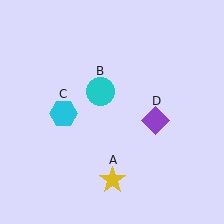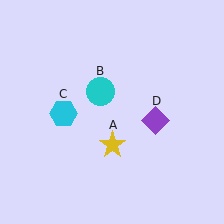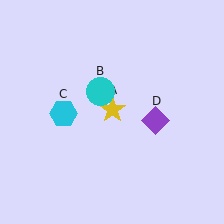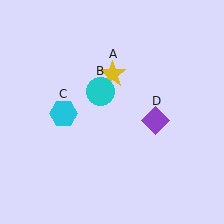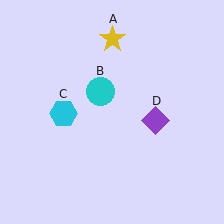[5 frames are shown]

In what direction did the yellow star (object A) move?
The yellow star (object A) moved up.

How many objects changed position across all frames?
1 object changed position: yellow star (object A).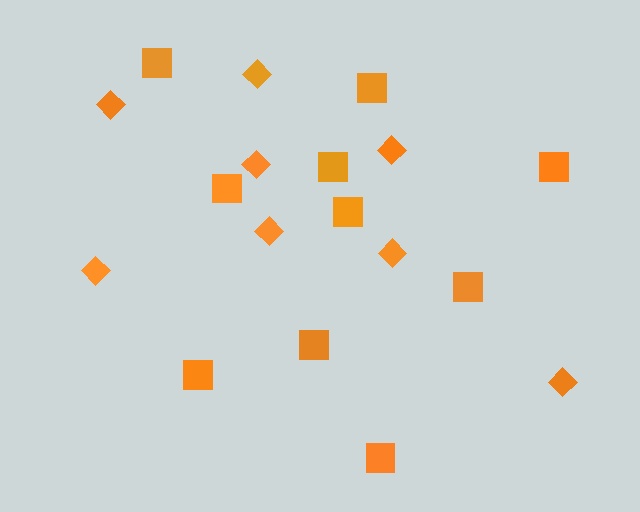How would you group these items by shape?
There are 2 groups: one group of squares (10) and one group of diamonds (8).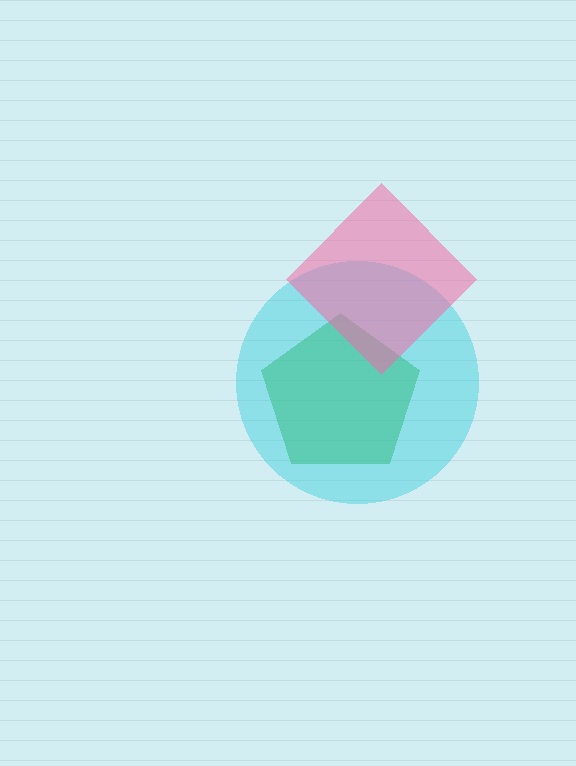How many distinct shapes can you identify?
There are 3 distinct shapes: a green pentagon, a cyan circle, a pink diamond.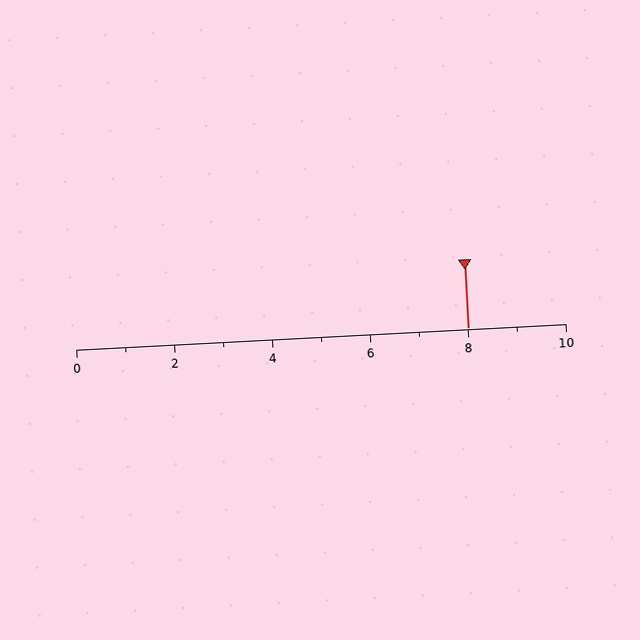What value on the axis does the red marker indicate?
The marker indicates approximately 8.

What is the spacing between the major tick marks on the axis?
The major ticks are spaced 2 apart.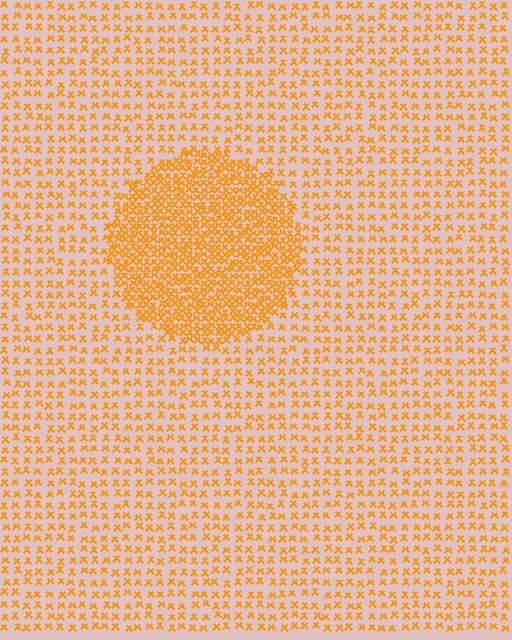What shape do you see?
I see a circle.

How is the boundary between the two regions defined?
The boundary is defined by a change in element density (approximately 2.4x ratio). All elements are the same color, size, and shape.